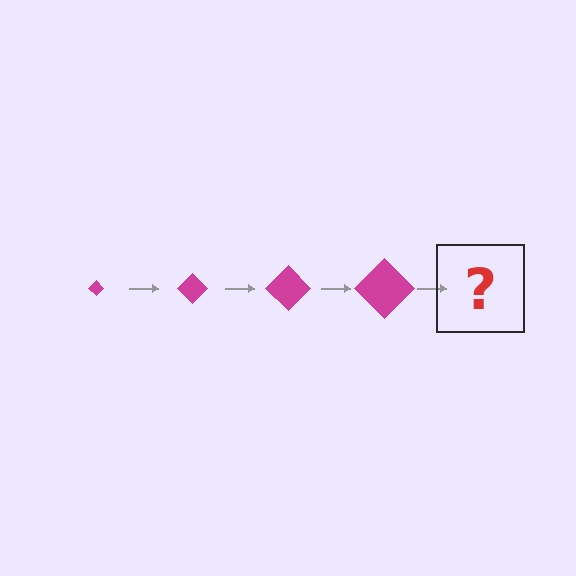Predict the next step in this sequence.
The next step is a magenta diamond, larger than the previous one.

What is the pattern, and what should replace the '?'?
The pattern is that the diamond gets progressively larger each step. The '?' should be a magenta diamond, larger than the previous one.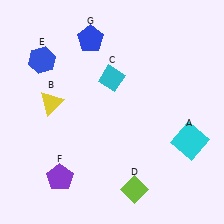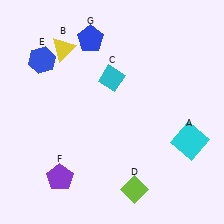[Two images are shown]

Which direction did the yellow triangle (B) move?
The yellow triangle (B) moved up.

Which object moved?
The yellow triangle (B) moved up.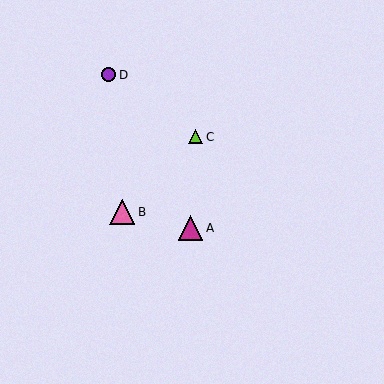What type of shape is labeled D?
Shape D is a purple circle.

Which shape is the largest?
The pink triangle (labeled B) is the largest.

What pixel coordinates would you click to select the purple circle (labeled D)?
Click at (109, 75) to select the purple circle D.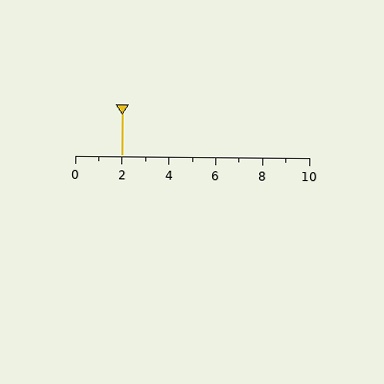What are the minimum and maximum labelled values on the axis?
The axis runs from 0 to 10.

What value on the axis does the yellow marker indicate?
The marker indicates approximately 2.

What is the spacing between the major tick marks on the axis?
The major ticks are spaced 2 apart.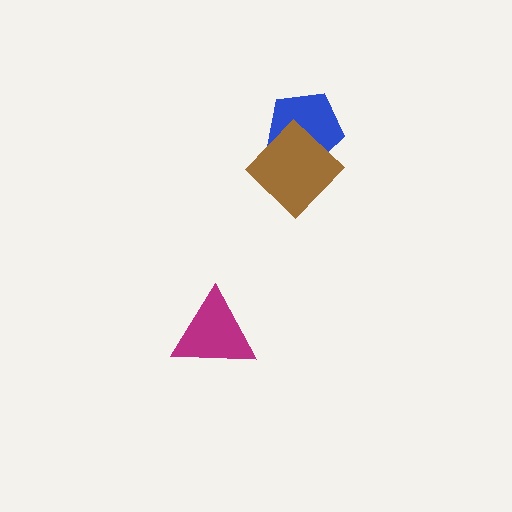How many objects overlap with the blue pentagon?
1 object overlaps with the blue pentagon.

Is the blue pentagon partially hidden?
Yes, it is partially covered by another shape.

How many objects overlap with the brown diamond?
1 object overlaps with the brown diamond.